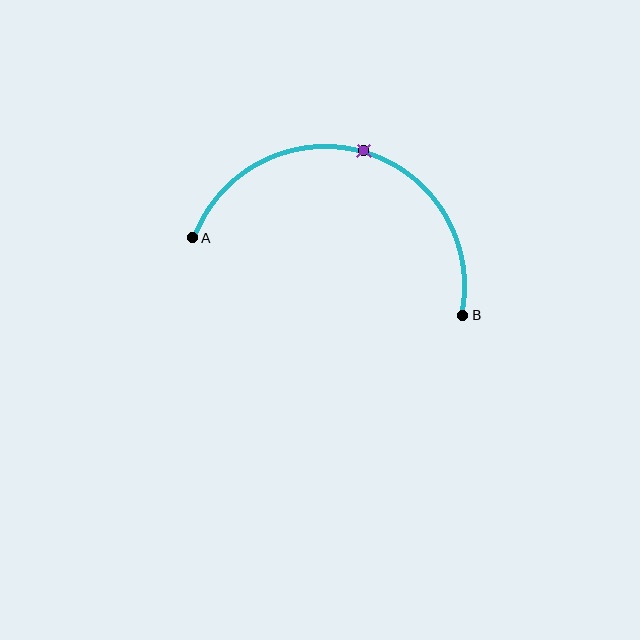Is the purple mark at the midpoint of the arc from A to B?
Yes. The purple mark lies on the arc at equal arc-length from both A and B — it is the arc midpoint.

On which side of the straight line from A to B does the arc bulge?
The arc bulges above the straight line connecting A and B.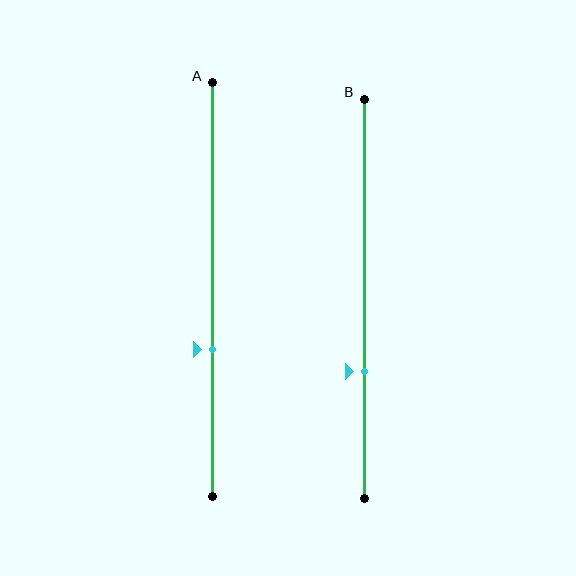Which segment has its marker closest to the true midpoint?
Segment A has its marker closest to the true midpoint.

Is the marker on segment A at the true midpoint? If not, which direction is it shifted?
No, the marker on segment A is shifted downward by about 14% of the segment length.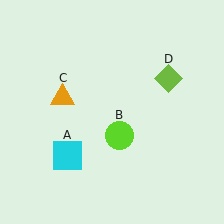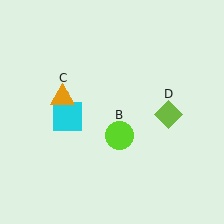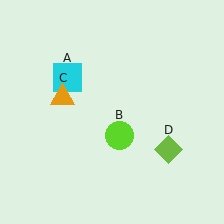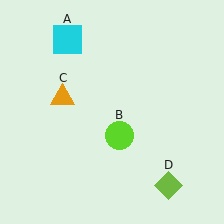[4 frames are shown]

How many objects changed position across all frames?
2 objects changed position: cyan square (object A), lime diamond (object D).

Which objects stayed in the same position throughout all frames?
Lime circle (object B) and orange triangle (object C) remained stationary.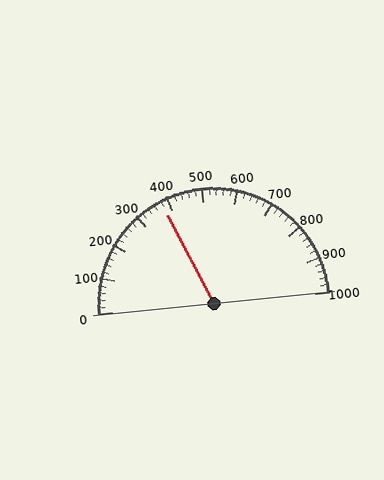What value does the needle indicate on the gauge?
The needle indicates approximately 380.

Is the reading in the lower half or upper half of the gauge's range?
The reading is in the lower half of the range (0 to 1000).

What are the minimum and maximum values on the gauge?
The gauge ranges from 0 to 1000.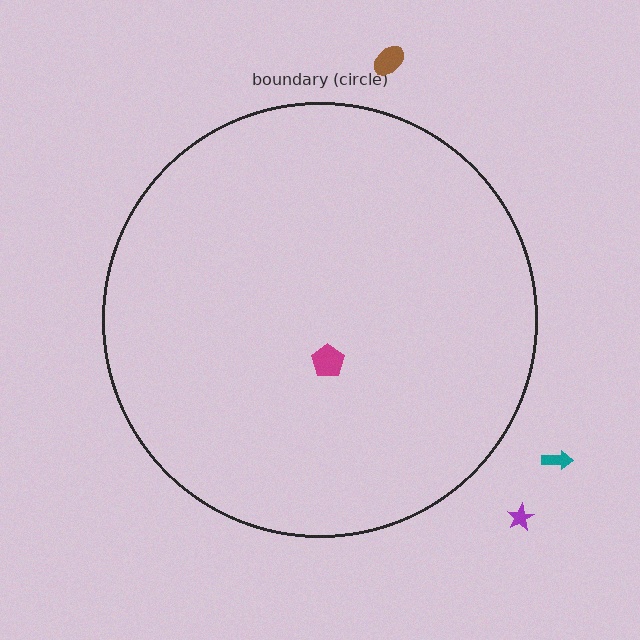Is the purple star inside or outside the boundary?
Outside.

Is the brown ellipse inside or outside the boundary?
Outside.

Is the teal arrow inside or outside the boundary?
Outside.